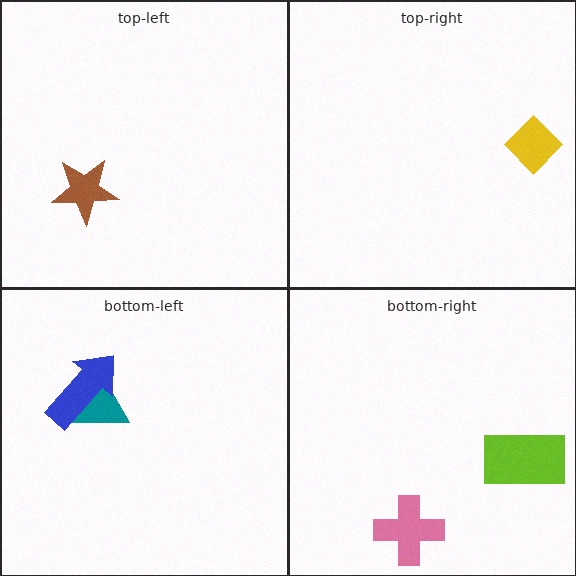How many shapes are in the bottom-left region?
2.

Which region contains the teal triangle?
The bottom-left region.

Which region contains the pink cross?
The bottom-right region.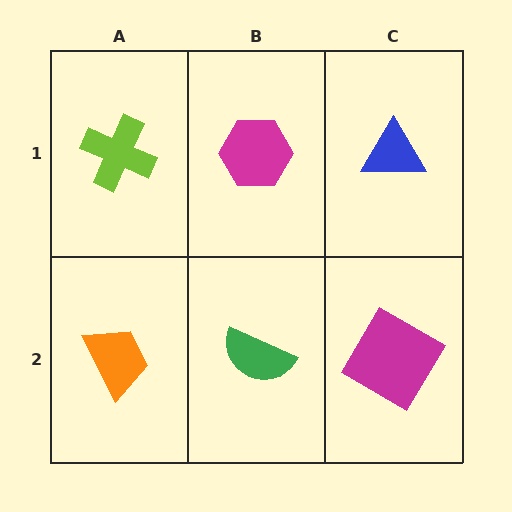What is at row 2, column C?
A magenta diamond.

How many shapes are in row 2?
3 shapes.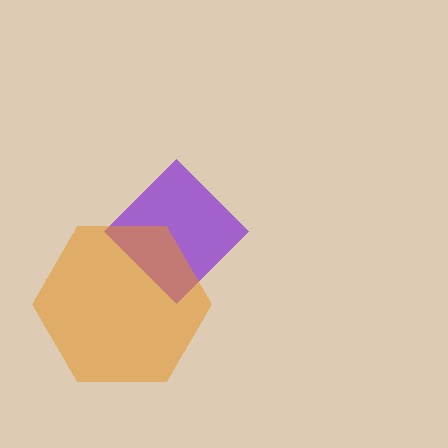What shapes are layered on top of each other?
The layered shapes are: a purple diamond, an orange hexagon.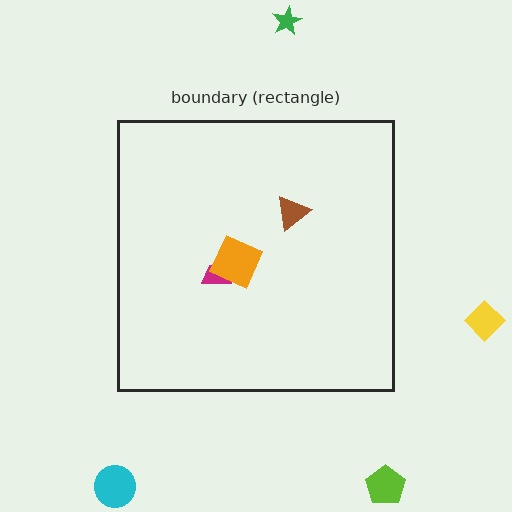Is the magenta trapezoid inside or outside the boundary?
Inside.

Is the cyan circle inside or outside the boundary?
Outside.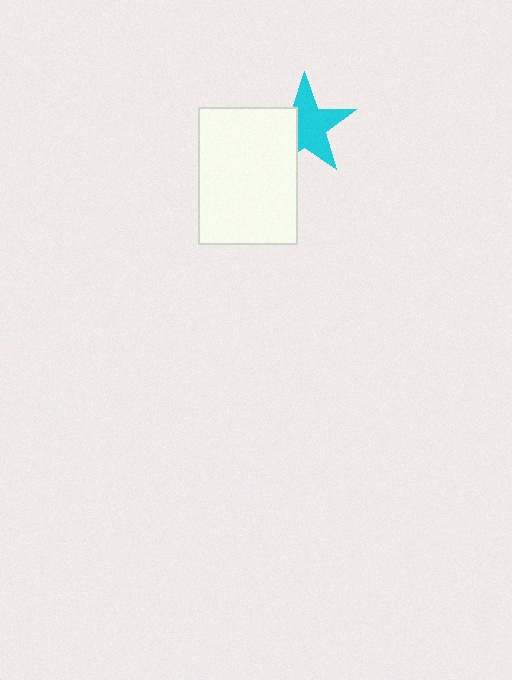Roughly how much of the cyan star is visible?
Most of it is visible (roughly 66%).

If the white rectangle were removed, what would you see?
You would see the complete cyan star.